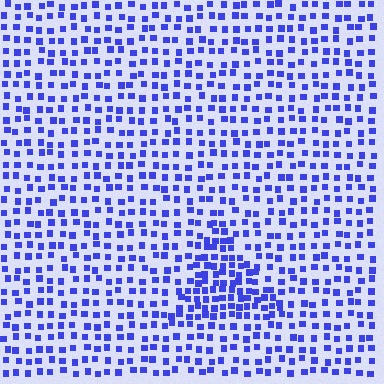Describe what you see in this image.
The image contains small blue elements arranged at two different densities. A triangle-shaped region is visible where the elements are more densely packed than the surrounding area.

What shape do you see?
I see a triangle.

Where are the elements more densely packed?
The elements are more densely packed inside the triangle boundary.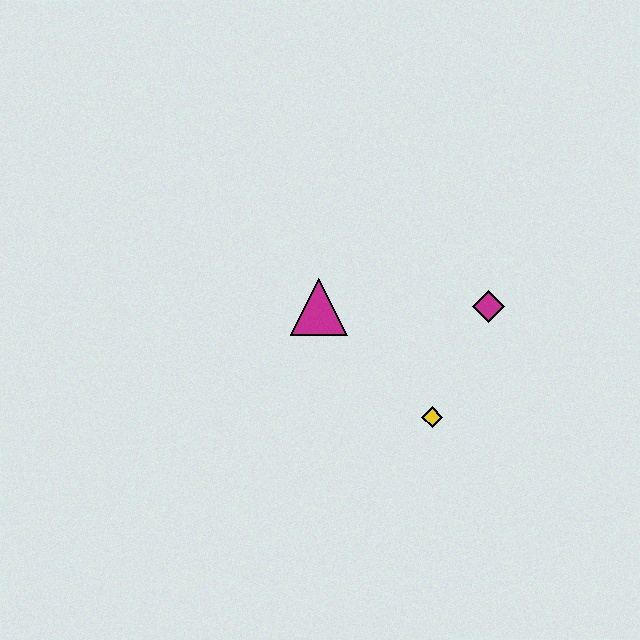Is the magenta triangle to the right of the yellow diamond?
No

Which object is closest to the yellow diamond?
The magenta diamond is closest to the yellow diamond.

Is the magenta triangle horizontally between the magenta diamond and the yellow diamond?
No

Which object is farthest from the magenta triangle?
The magenta diamond is farthest from the magenta triangle.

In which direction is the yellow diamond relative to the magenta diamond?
The yellow diamond is below the magenta diamond.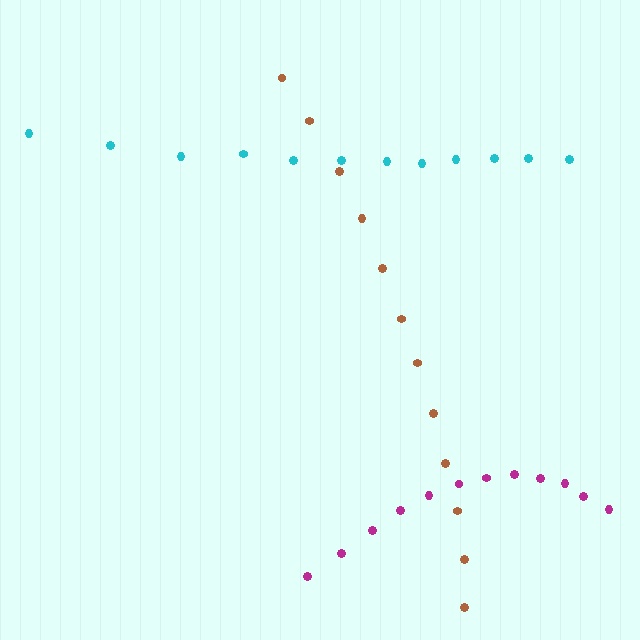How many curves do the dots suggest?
There are 3 distinct paths.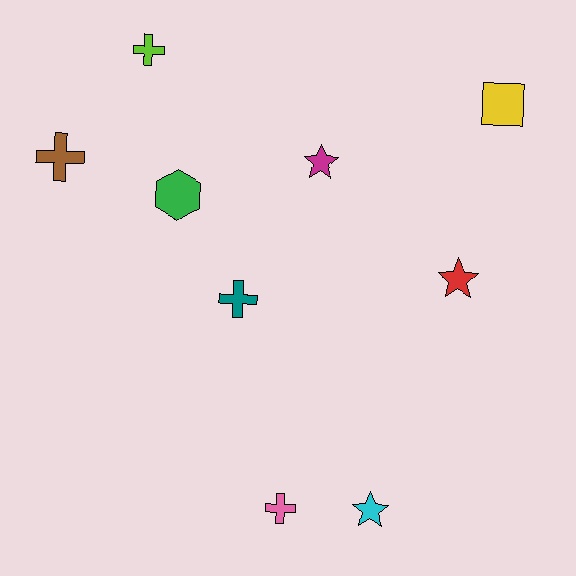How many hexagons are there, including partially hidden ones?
There is 1 hexagon.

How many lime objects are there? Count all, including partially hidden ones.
There is 1 lime object.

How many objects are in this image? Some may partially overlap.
There are 9 objects.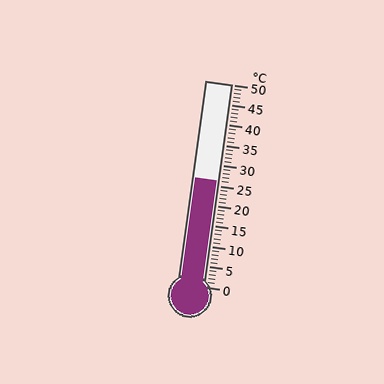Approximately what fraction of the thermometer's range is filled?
The thermometer is filled to approximately 50% of its range.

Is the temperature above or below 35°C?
The temperature is below 35°C.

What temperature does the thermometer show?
The thermometer shows approximately 26°C.